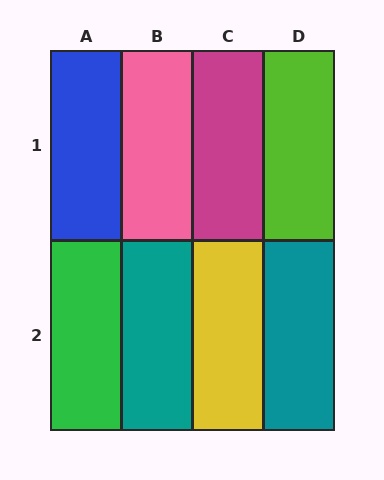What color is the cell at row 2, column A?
Green.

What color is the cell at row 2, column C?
Yellow.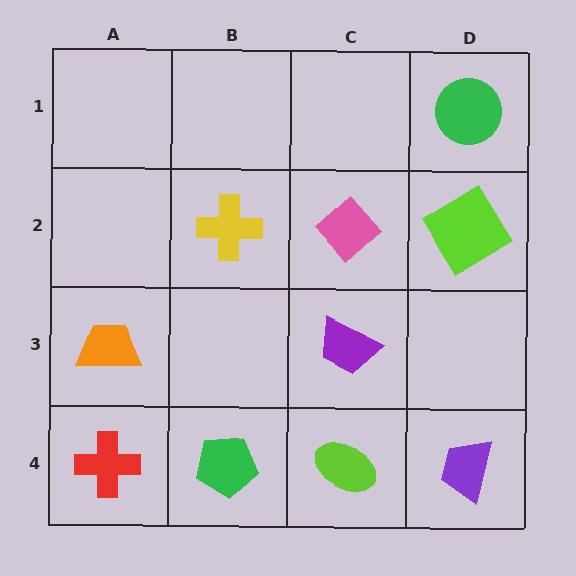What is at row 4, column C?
A lime ellipse.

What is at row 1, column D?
A green circle.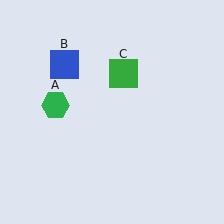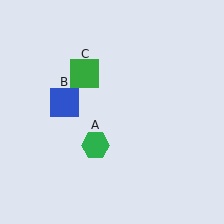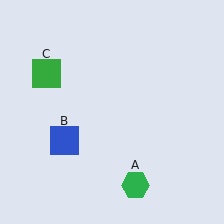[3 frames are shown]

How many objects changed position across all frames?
3 objects changed position: green hexagon (object A), blue square (object B), green square (object C).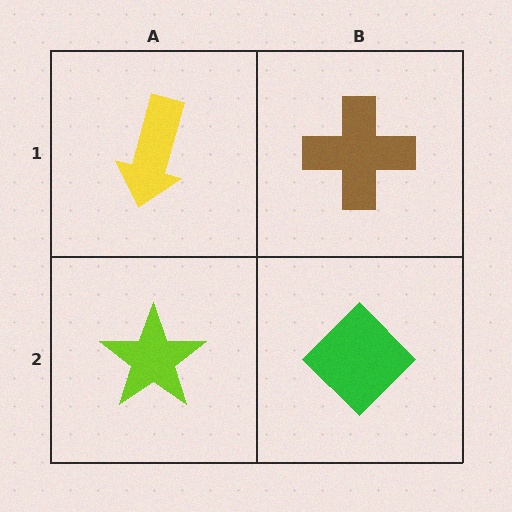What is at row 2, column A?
A lime star.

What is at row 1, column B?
A brown cross.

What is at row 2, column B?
A green diamond.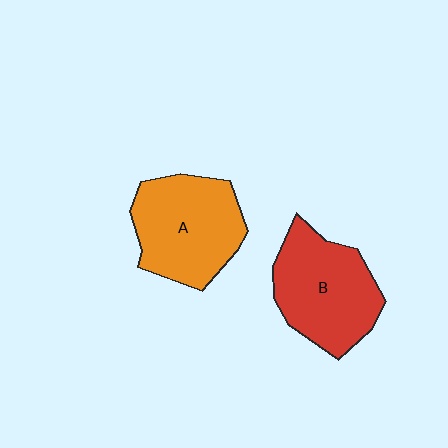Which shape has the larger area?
Shape A (orange).